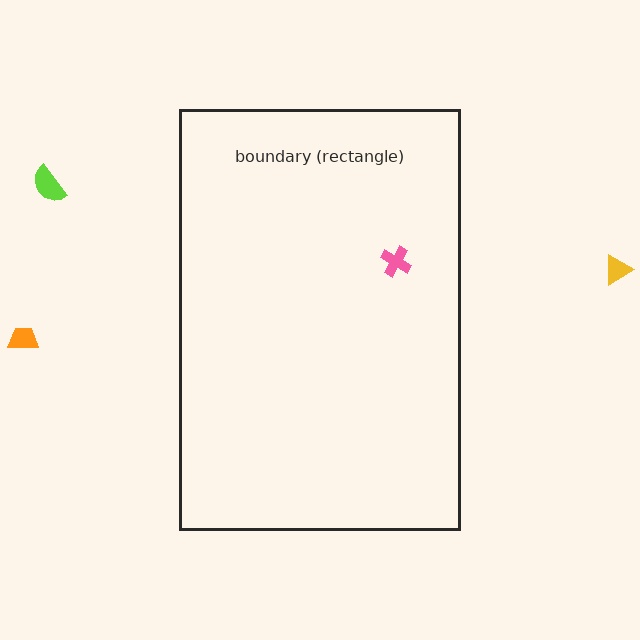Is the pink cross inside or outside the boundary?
Inside.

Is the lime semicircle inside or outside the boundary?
Outside.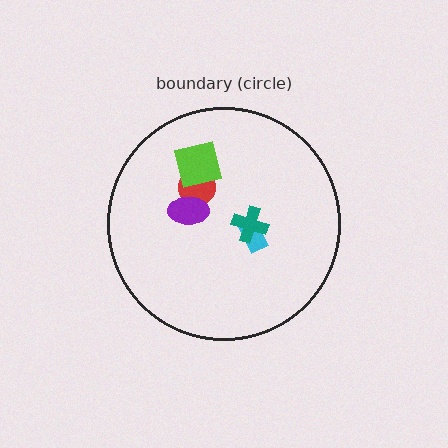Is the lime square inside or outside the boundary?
Inside.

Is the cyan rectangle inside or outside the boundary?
Inside.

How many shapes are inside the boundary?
5 inside, 0 outside.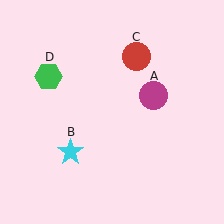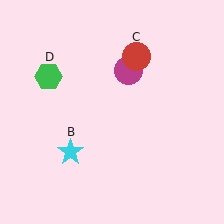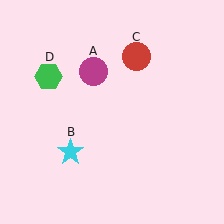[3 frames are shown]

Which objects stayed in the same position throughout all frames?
Cyan star (object B) and red circle (object C) and green hexagon (object D) remained stationary.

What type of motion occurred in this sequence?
The magenta circle (object A) rotated counterclockwise around the center of the scene.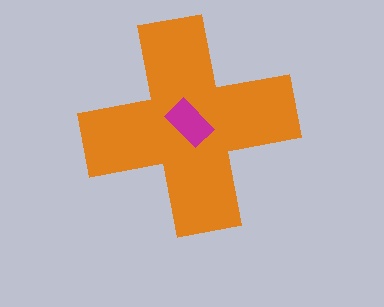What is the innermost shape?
The magenta rectangle.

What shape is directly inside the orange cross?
The magenta rectangle.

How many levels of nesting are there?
2.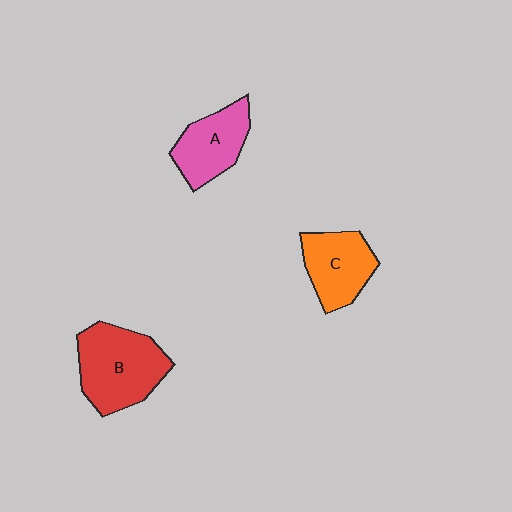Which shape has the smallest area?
Shape A (pink).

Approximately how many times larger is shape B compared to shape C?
Approximately 1.4 times.